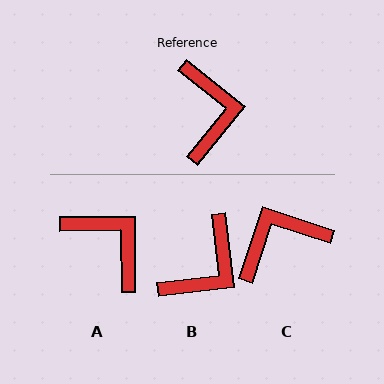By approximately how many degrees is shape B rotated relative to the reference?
Approximately 45 degrees clockwise.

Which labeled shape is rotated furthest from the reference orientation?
C, about 110 degrees away.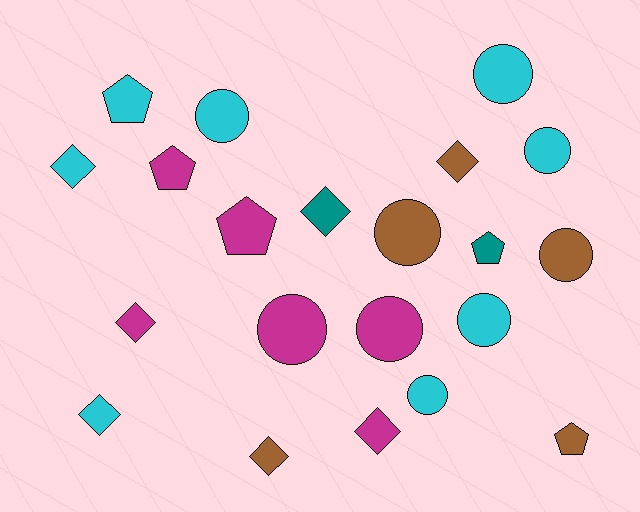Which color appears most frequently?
Cyan, with 8 objects.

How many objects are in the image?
There are 21 objects.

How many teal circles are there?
There are no teal circles.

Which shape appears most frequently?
Circle, with 9 objects.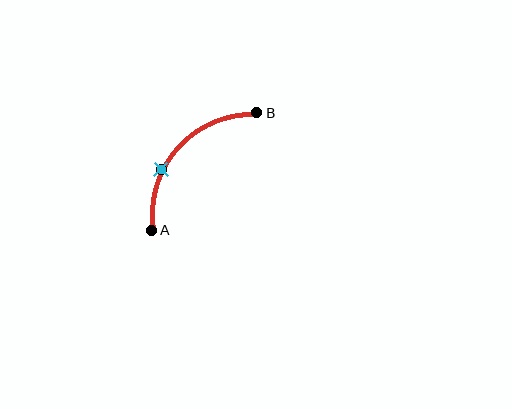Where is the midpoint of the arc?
The arc midpoint is the point on the curve farthest from the straight line joining A and B. It sits above and to the left of that line.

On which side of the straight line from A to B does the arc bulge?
The arc bulges above and to the left of the straight line connecting A and B.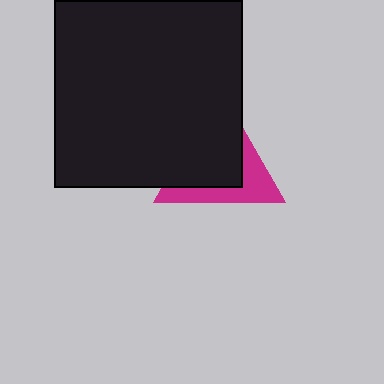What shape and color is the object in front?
The object in front is a black square.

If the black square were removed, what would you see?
You would see the complete magenta triangle.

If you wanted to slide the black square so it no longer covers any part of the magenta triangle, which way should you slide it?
Slide it toward the upper-left — that is the most direct way to separate the two shapes.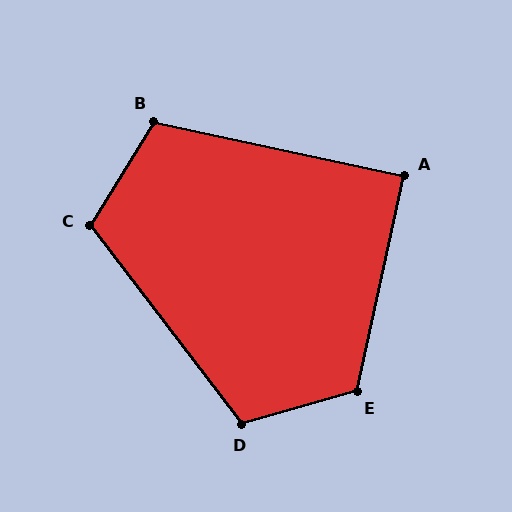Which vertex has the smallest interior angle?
A, at approximately 90 degrees.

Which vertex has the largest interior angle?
E, at approximately 118 degrees.